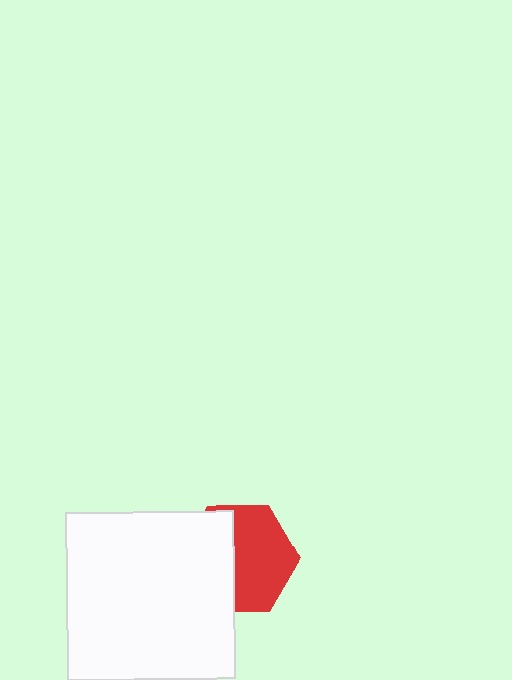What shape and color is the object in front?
The object in front is a white square.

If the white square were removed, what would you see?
You would see the complete red hexagon.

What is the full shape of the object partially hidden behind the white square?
The partially hidden object is a red hexagon.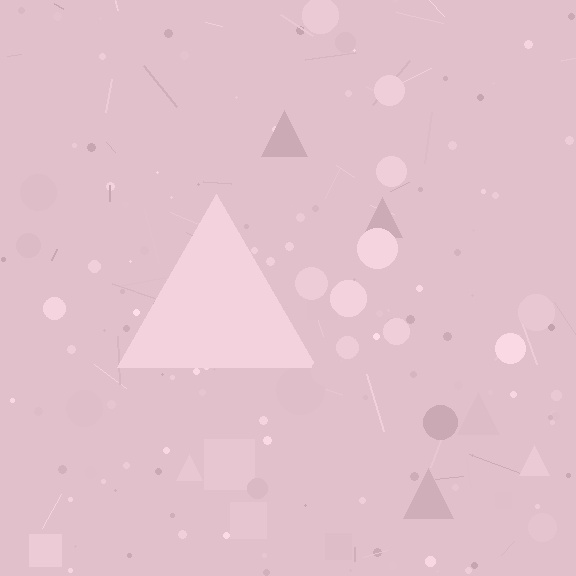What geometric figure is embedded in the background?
A triangle is embedded in the background.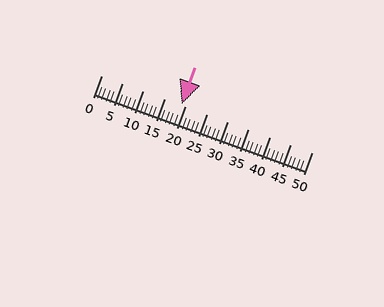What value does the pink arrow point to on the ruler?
The pink arrow points to approximately 19.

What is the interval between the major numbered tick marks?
The major tick marks are spaced 5 units apart.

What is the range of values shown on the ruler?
The ruler shows values from 0 to 50.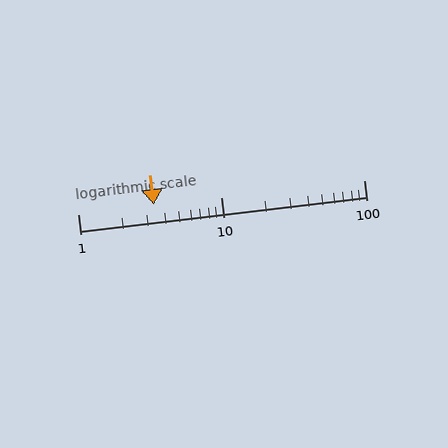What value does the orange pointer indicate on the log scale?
The pointer indicates approximately 3.4.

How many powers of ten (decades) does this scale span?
The scale spans 2 decades, from 1 to 100.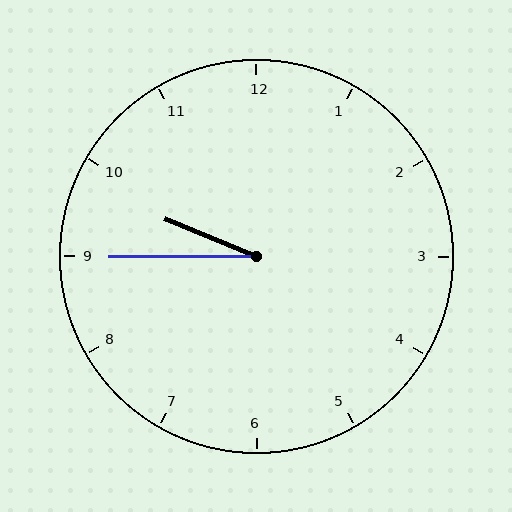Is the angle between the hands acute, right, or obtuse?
It is acute.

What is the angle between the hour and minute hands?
Approximately 22 degrees.